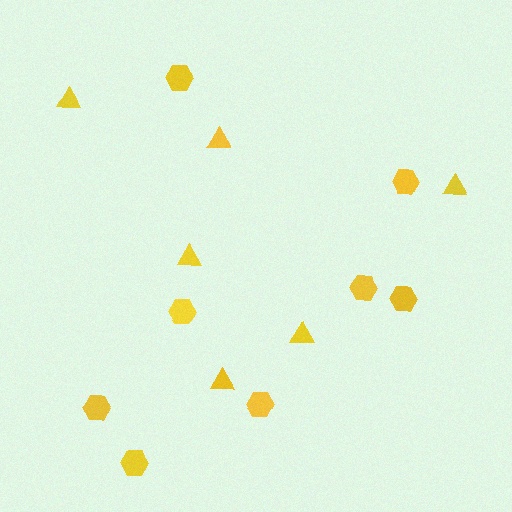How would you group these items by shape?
There are 2 groups: one group of hexagons (8) and one group of triangles (6).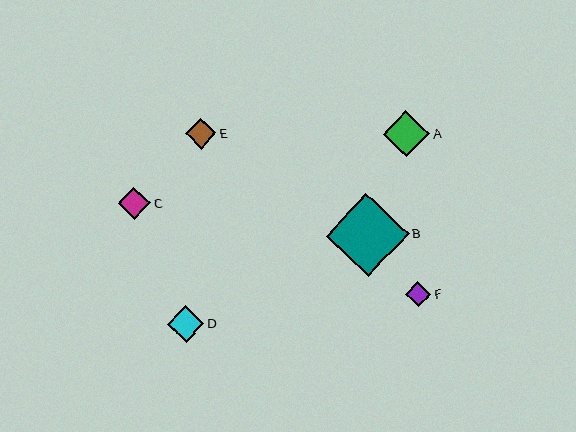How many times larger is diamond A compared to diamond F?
Diamond A is approximately 1.8 times the size of diamond F.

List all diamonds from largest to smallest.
From largest to smallest: B, A, D, C, E, F.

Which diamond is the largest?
Diamond B is the largest with a size of approximately 82 pixels.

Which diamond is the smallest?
Diamond F is the smallest with a size of approximately 26 pixels.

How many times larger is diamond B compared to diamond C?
Diamond B is approximately 2.6 times the size of diamond C.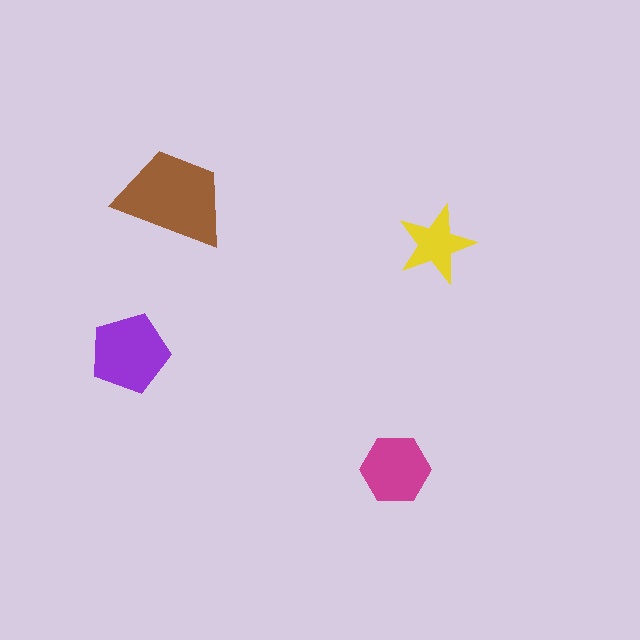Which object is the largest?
The brown trapezoid.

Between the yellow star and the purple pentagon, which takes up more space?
The purple pentagon.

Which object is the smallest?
The yellow star.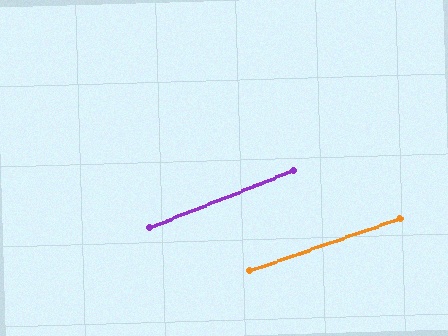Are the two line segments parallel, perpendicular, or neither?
Parallel — their directions differ by only 1.9°.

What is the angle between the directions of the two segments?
Approximately 2 degrees.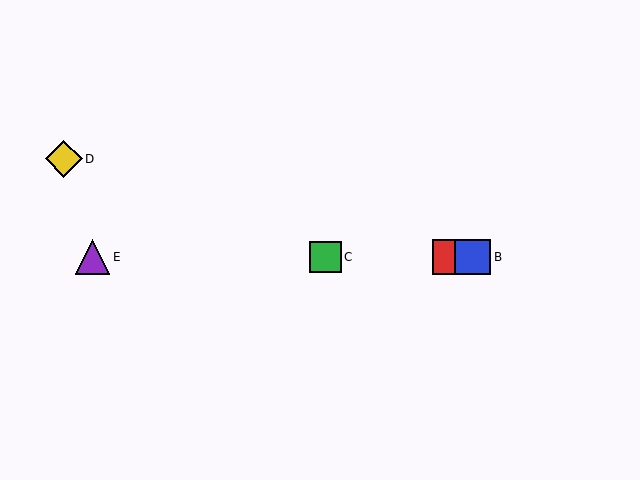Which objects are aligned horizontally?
Objects A, B, C, E are aligned horizontally.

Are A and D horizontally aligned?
No, A is at y≈257 and D is at y≈159.